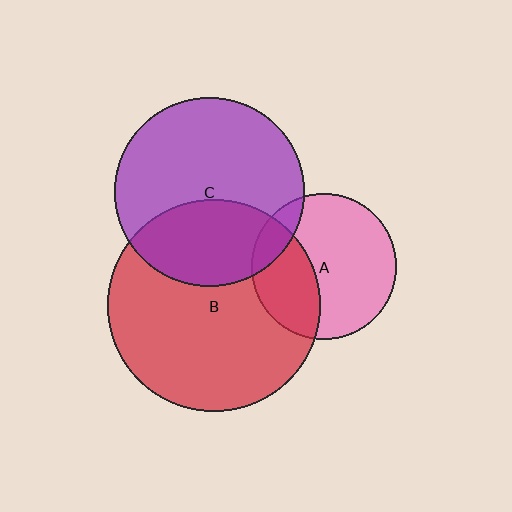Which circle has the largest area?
Circle B (red).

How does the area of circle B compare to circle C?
Approximately 1.3 times.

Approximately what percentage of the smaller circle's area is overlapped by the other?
Approximately 10%.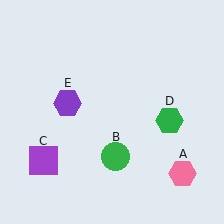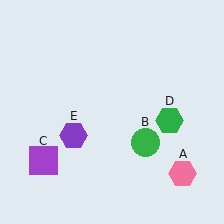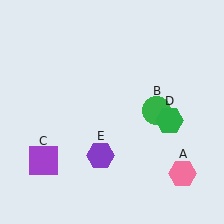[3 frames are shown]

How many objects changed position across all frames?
2 objects changed position: green circle (object B), purple hexagon (object E).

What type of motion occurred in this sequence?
The green circle (object B), purple hexagon (object E) rotated counterclockwise around the center of the scene.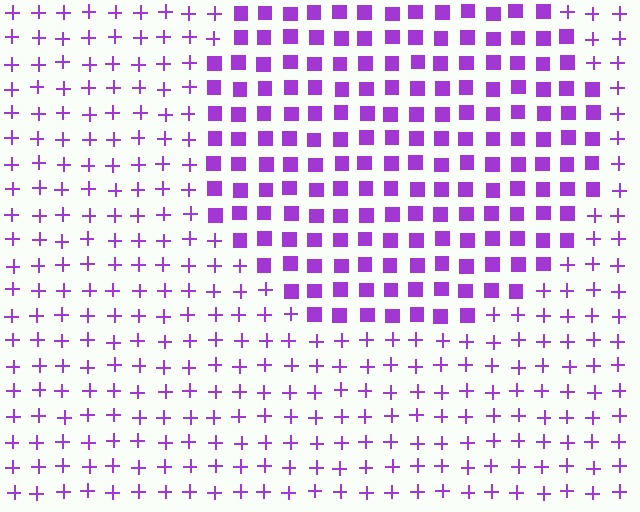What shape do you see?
I see a circle.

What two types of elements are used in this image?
The image uses squares inside the circle region and plus signs outside it.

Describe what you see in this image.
The image is filled with small purple elements arranged in a uniform grid. A circle-shaped region contains squares, while the surrounding area contains plus signs. The boundary is defined purely by the change in element shape.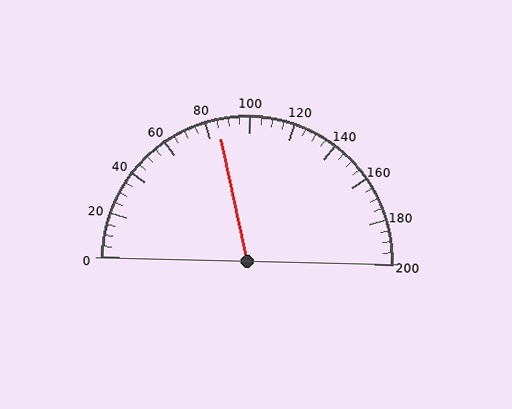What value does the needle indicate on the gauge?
The needle indicates approximately 85.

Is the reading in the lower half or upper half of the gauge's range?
The reading is in the lower half of the range (0 to 200).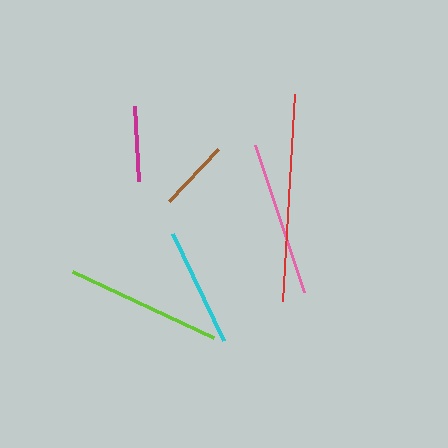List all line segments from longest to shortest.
From longest to shortest: red, lime, pink, cyan, magenta, brown.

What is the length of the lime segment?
The lime segment is approximately 156 pixels long.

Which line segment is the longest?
The red line is the longest at approximately 207 pixels.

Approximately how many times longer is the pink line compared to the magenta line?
The pink line is approximately 2.1 times the length of the magenta line.